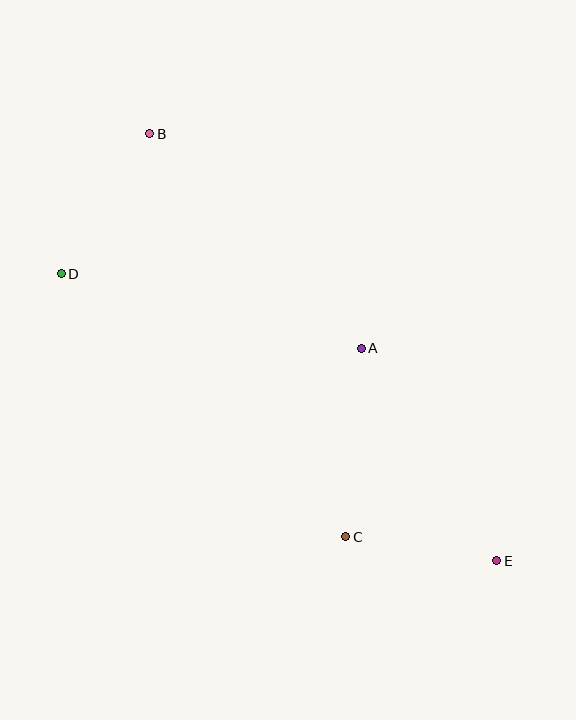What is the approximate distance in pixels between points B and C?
The distance between B and C is approximately 448 pixels.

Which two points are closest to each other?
Points C and E are closest to each other.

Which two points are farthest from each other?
Points B and E are farthest from each other.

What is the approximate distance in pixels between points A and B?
The distance between A and B is approximately 301 pixels.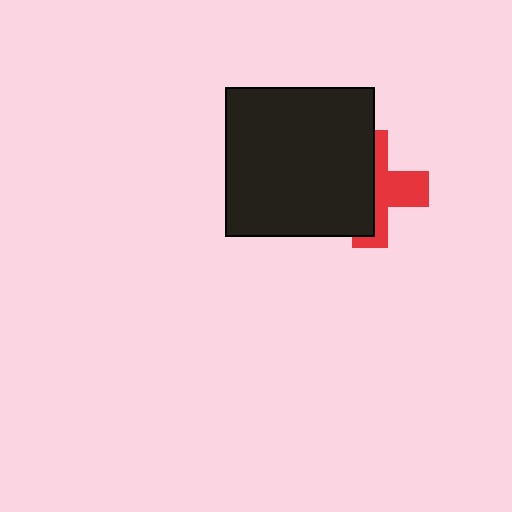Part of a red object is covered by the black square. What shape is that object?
It is a cross.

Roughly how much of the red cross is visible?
A small part of it is visible (roughly 44%).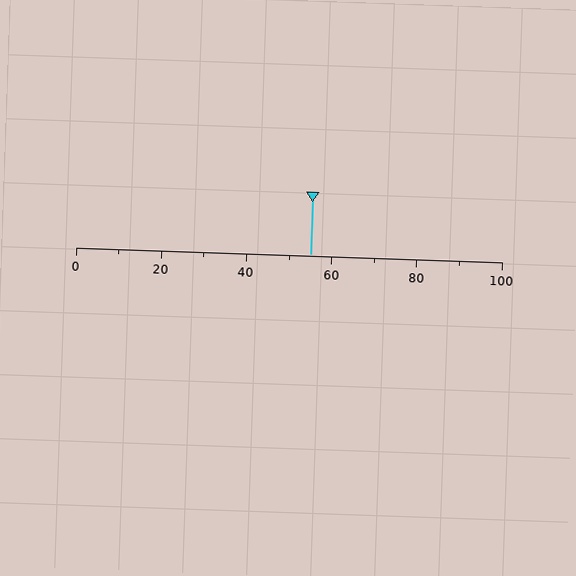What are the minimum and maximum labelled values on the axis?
The axis runs from 0 to 100.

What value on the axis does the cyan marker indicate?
The marker indicates approximately 55.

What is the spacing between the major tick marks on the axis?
The major ticks are spaced 20 apart.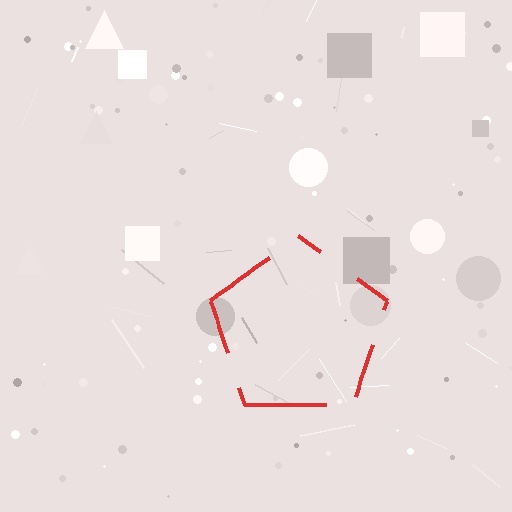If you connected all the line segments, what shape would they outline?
They would outline a pentagon.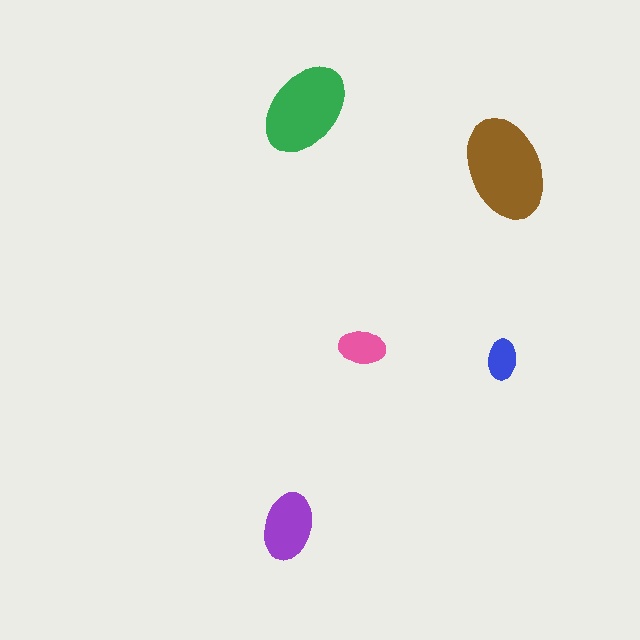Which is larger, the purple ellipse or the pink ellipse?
The purple one.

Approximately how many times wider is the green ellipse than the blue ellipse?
About 2.5 times wider.